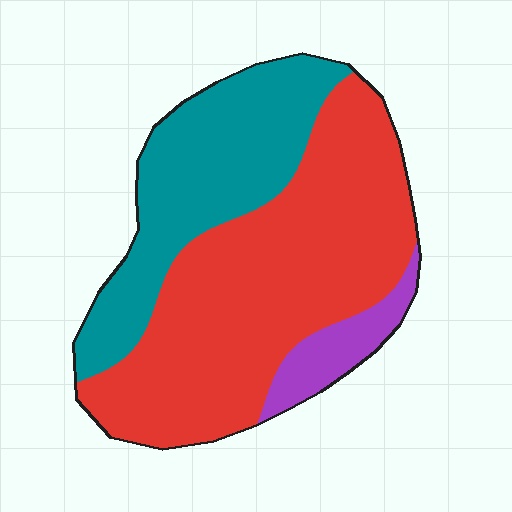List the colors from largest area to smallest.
From largest to smallest: red, teal, purple.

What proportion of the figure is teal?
Teal covers about 35% of the figure.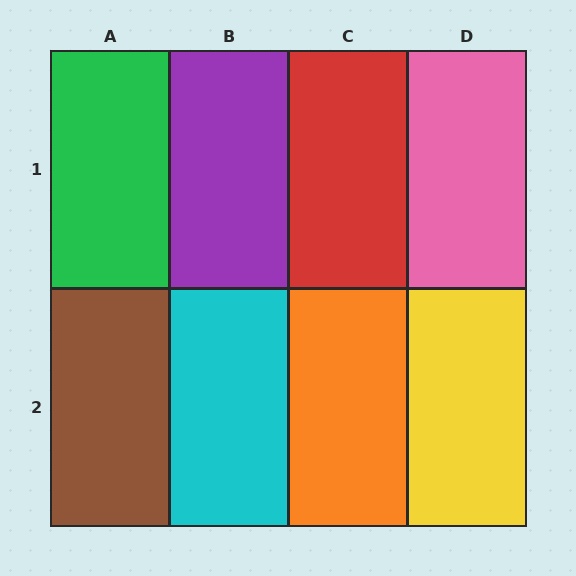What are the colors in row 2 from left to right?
Brown, cyan, orange, yellow.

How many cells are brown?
1 cell is brown.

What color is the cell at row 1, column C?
Red.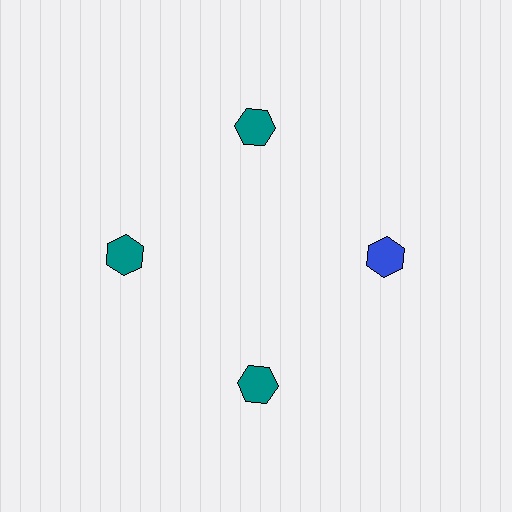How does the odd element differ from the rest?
It has a different color: blue instead of teal.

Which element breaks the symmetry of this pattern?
The blue hexagon at roughly the 3 o'clock position breaks the symmetry. All other shapes are teal hexagons.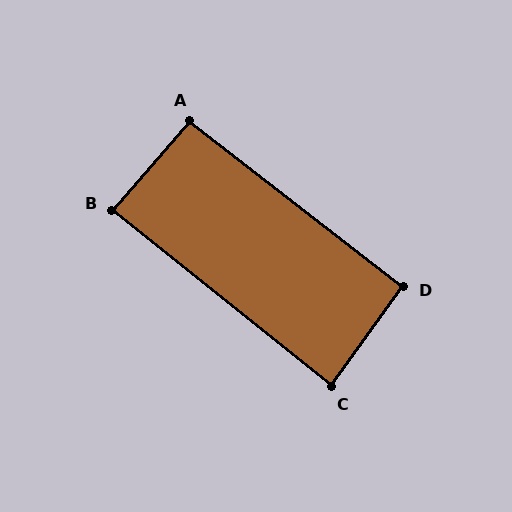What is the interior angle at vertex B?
Approximately 88 degrees (approximately right).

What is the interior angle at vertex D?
Approximately 92 degrees (approximately right).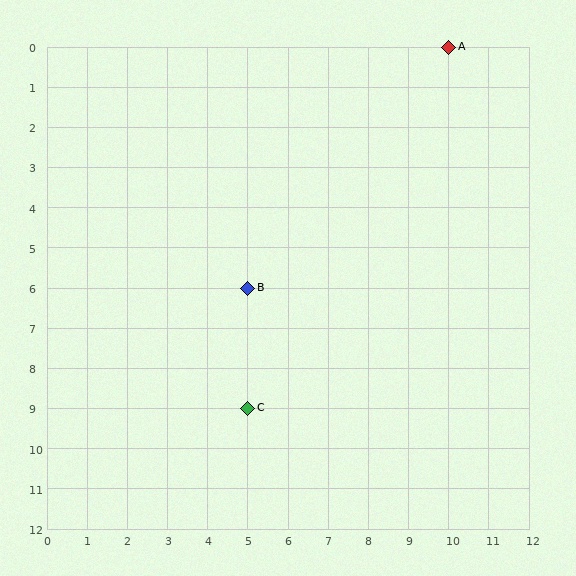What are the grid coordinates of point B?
Point B is at grid coordinates (5, 6).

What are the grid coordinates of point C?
Point C is at grid coordinates (5, 9).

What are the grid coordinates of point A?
Point A is at grid coordinates (10, 0).